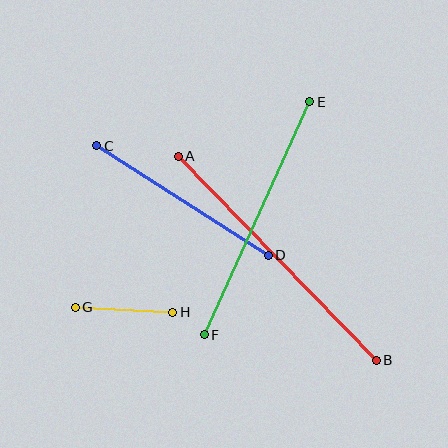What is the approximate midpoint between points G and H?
The midpoint is at approximately (124, 310) pixels.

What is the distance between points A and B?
The distance is approximately 285 pixels.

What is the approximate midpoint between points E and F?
The midpoint is at approximately (257, 218) pixels.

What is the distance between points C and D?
The distance is approximately 204 pixels.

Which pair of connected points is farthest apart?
Points A and B are farthest apart.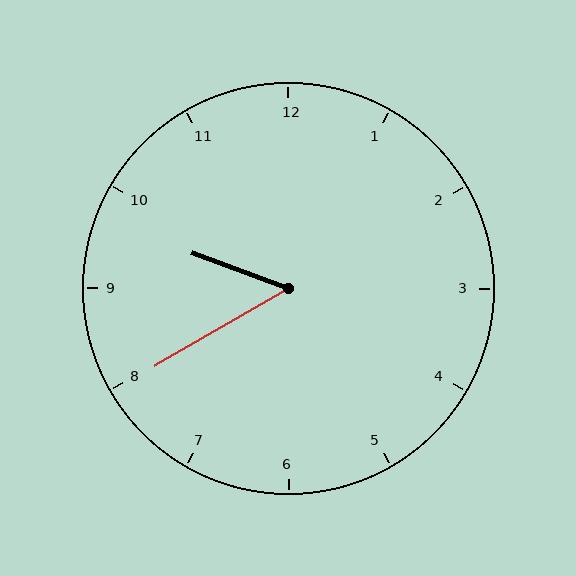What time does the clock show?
9:40.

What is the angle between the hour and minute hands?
Approximately 50 degrees.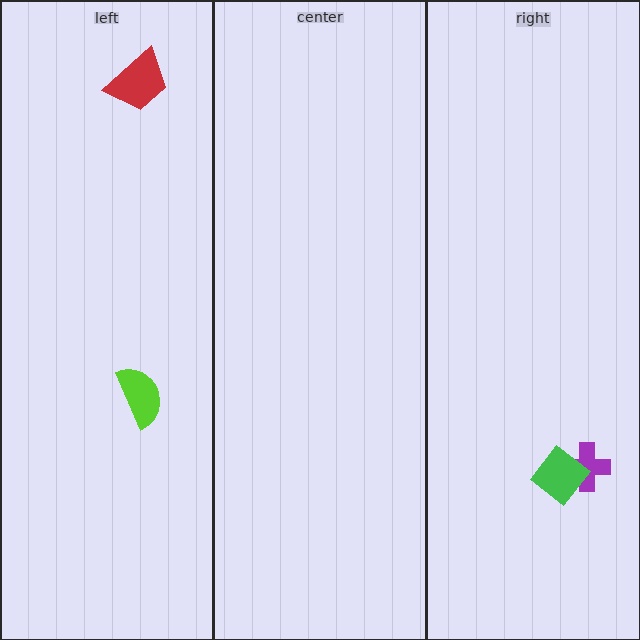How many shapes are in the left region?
2.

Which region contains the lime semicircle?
The left region.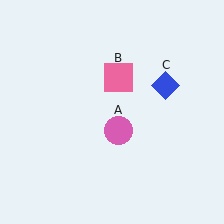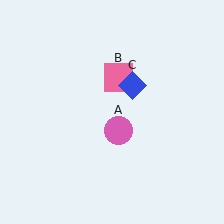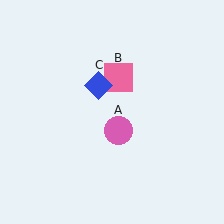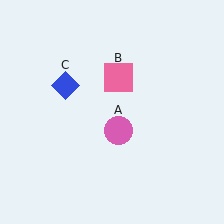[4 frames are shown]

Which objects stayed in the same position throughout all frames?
Pink circle (object A) and pink square (object B) remained stationary.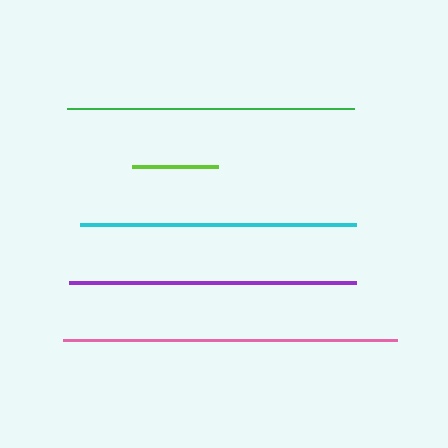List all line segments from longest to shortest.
From longest to shortest: pink, green, purple, cyan, lime.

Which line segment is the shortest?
The lime line is the shortest at approximately 85 pixels.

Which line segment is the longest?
The pink line is the longest at approximately 334 pixels.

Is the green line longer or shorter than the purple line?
The green line is longer than the purple line.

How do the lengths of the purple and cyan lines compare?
The purple and cyan lines are approximately the same length.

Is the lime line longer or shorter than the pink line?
The pink line is longer than the lime line.